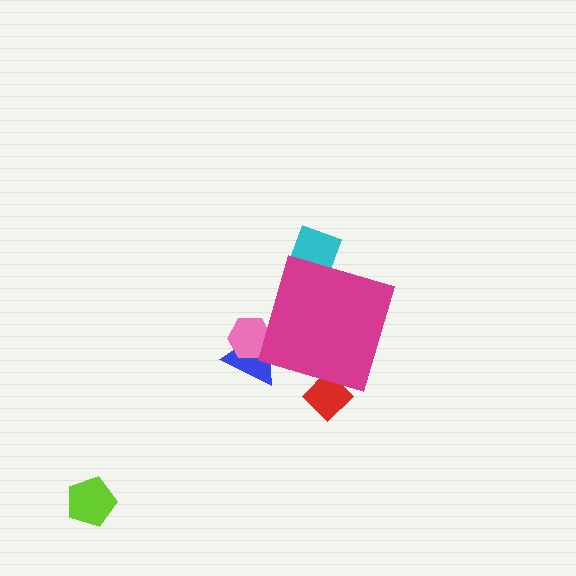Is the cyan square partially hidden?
Yes, the cyan square is partially hidden behind the magenta diamond.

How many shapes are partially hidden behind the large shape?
4 shapes are partially hidden.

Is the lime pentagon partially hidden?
No, the lime pentagon is fully visible.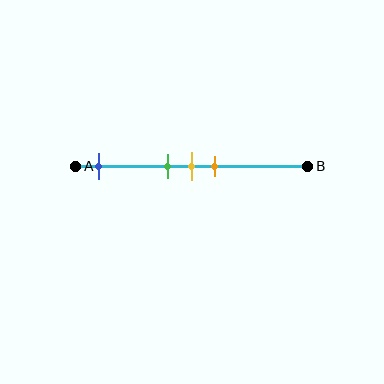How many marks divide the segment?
There are 4 marks dividing the segment.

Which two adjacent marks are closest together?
The green and yellow marks are the closest adjacent pair.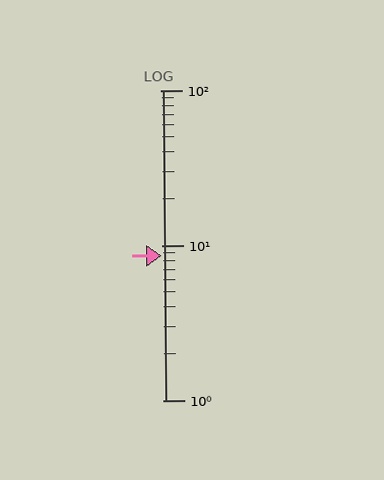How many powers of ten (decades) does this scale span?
The scale spans 2 decades, from 1 to 100.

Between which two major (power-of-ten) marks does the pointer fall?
The pointer is between 1 and 10.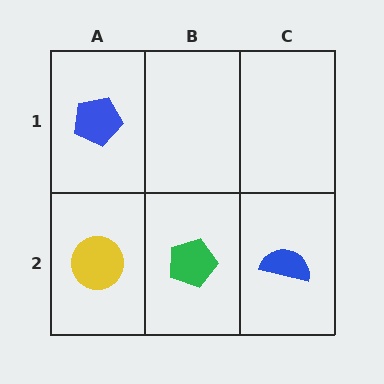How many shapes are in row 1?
1 shape.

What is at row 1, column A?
A blue pentagon.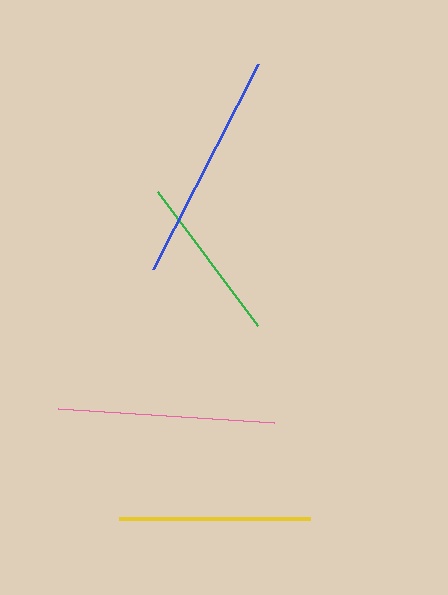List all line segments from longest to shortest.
From longest to shortest: blue, pink, yellow, green.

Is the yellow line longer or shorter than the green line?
The yellow line is longer than the green line.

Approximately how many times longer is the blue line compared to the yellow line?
The blue line is approximately 1.2 times the length of the yellow line.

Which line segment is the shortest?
The green line is the shortest at approximately 168 pixels.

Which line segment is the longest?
The blue line is the longest at approximately 231 pixels.